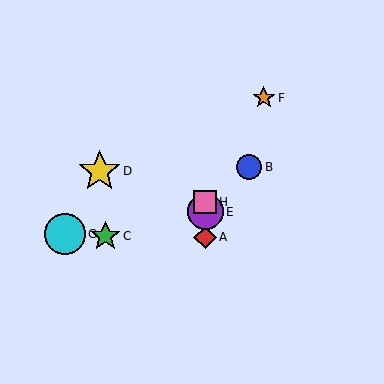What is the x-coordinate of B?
Object B is at x≈249.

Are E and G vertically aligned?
No, E is at x≈205 and G is at x≈65.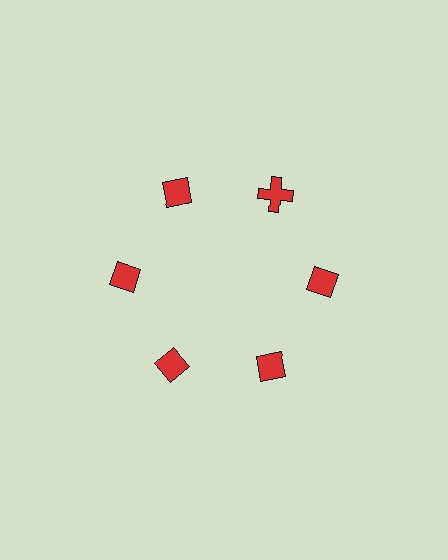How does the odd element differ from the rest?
It has a different shape: cross instead of diamond.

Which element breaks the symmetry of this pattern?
The red cross at roughly the 1 o'clock position breaks the symmetry. All other shapes are red diamonds.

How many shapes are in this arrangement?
There are 6 shapes arranged in a ring pattern.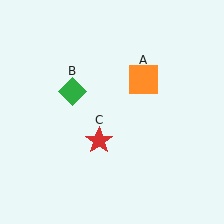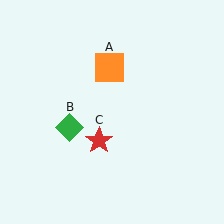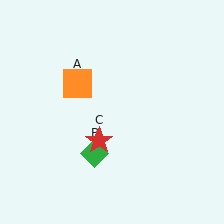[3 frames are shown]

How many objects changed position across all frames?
2 objects changed position: orange square (object A), green diamond (object B).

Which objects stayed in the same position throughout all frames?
Red star (object C) remained stationary.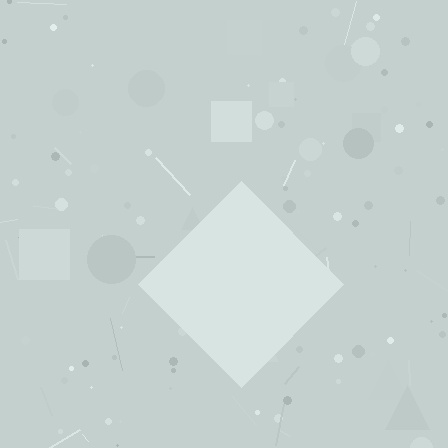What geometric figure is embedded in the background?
A diamond is embedded in the background.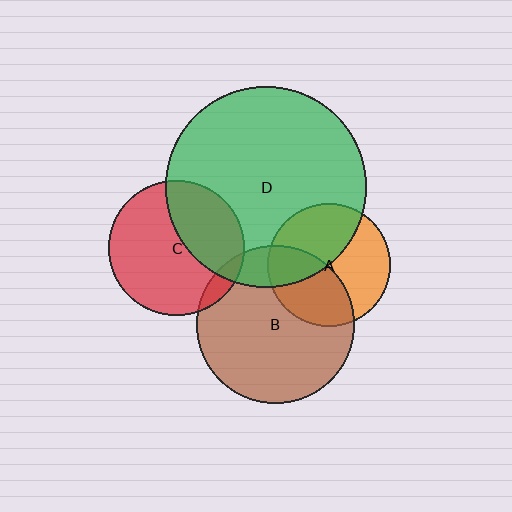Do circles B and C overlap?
Yes.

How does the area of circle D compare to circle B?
Approximately 1.6 times.